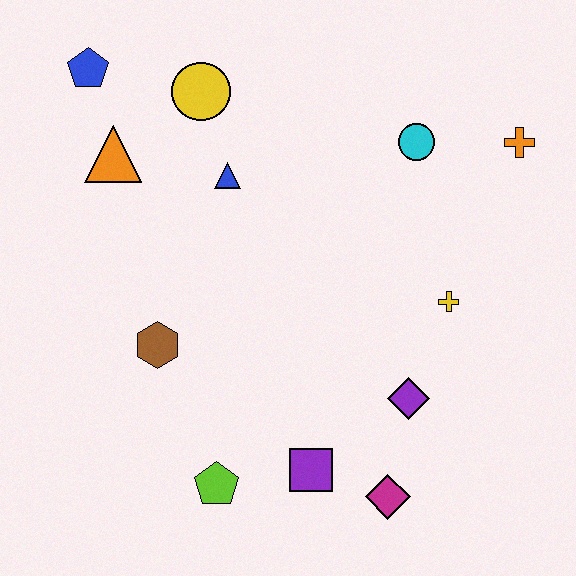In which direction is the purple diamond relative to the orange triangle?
The purple diamond is to the right of the orange triangle.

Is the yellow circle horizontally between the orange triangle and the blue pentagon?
No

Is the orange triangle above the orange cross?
No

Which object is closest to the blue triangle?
The yellow circle is closest to the blue triangle.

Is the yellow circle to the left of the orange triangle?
No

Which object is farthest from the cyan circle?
The lime pentagon is farthest from the cyan circle.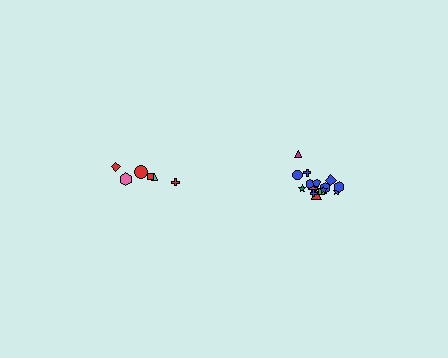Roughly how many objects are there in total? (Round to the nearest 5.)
Roughly 20 objects in total.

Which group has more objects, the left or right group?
The right group.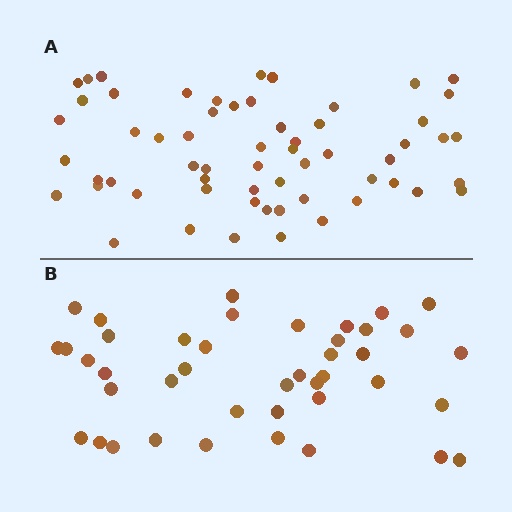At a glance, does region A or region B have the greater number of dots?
Region A (the top region) has more dots.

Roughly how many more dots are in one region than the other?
Region A has approximately 20 more dots than region B.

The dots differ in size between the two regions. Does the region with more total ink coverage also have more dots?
No. Region B has more total ink coverage because its dots are larger, but region A actually contains more individual dots. Total area can be misleading — the number of items is what matters here.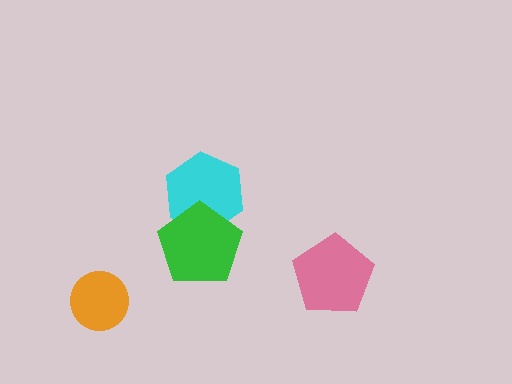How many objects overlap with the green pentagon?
1 object overlaps with the green pentagon.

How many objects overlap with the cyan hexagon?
1 object overlaps with the cyan hexagon.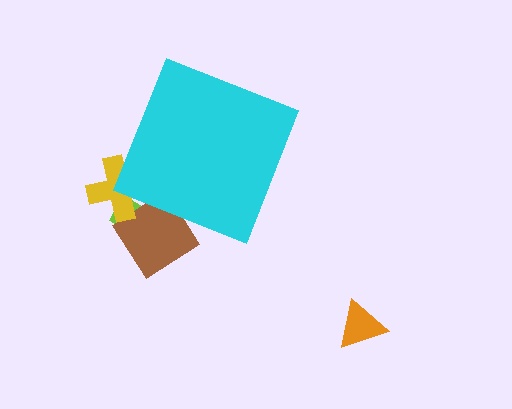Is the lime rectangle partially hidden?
Yes, the lime rectangle is partially hidden behind the cyan diamond.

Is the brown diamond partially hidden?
Yes, the brown diamond is partially hidden behind the cyan diamond.